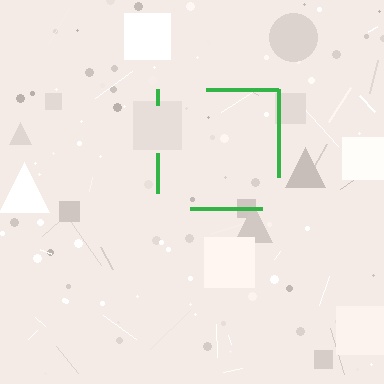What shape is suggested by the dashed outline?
The dashed outline suggests a square.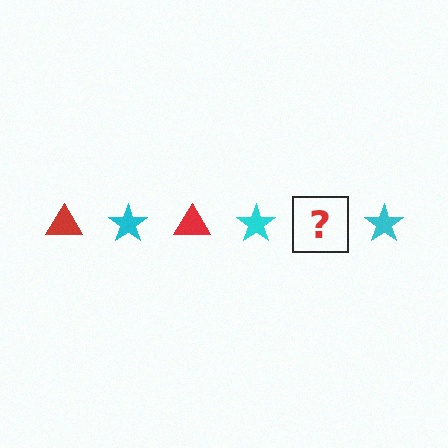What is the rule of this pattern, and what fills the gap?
The rule is that the pattern alternates between red triangle and cyan star. The gap should be filled with a red triangle.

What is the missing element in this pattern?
The missing element is a red triangle.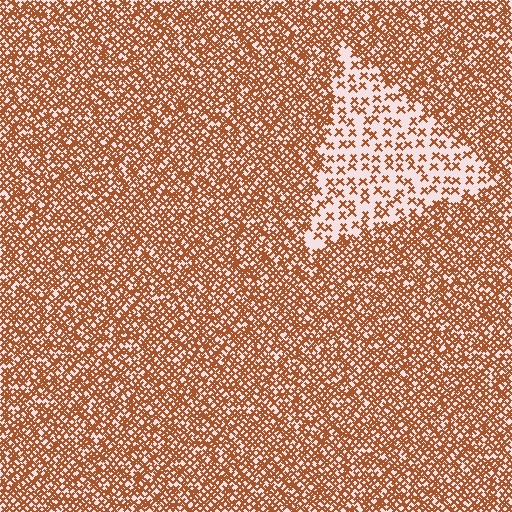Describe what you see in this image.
The image contains small brown elements arranged at two different densities. A triangle-shaped region is visible where the elements are less densely packed than the surrounding area.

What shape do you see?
I see a triangle.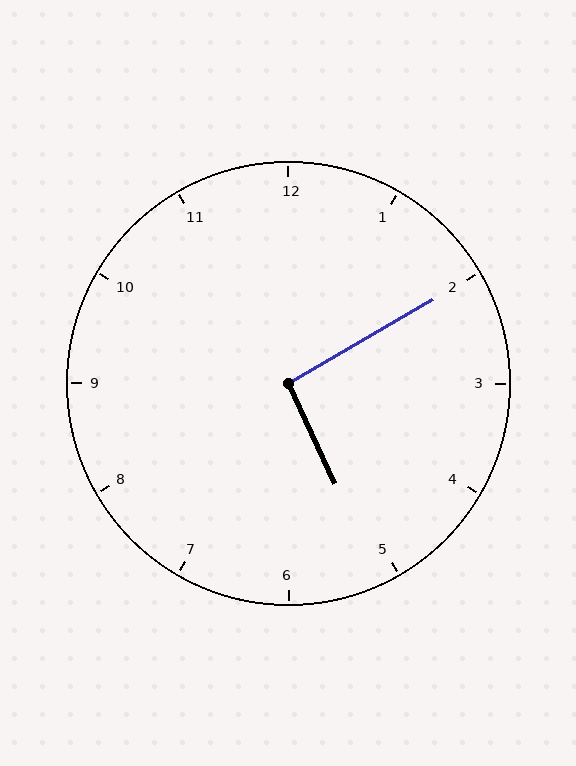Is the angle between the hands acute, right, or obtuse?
It is right.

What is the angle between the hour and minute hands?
Approximately 95 degrees.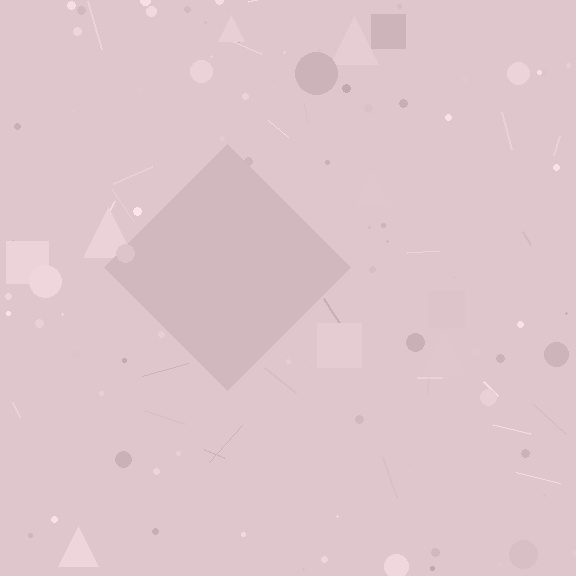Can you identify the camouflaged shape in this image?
The camouflaged shape is a diamond.